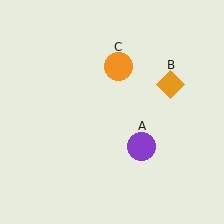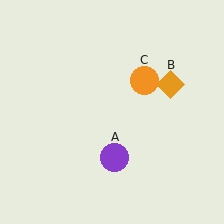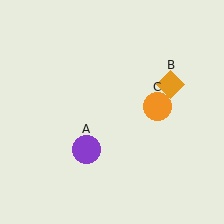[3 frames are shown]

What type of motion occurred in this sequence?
The purple circle (object A), orange circle (object C) rotated clockwise around the center of the scene.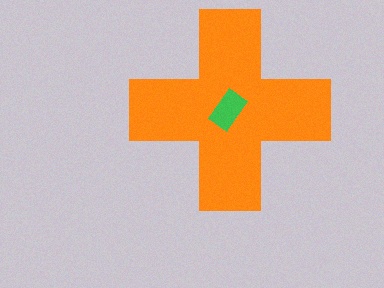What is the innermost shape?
The green rectangle.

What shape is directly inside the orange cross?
The green rectangle.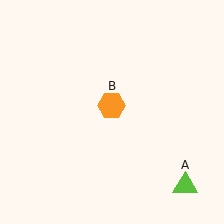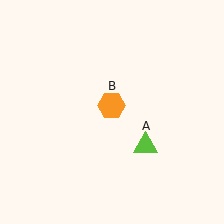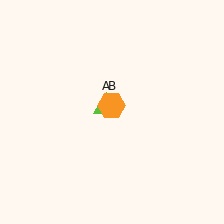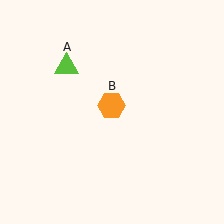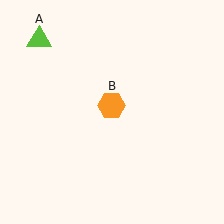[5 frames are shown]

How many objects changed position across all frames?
1 object changed position: lime triangle (object A).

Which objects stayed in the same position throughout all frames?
Orange hexagon (object B) remained stationary.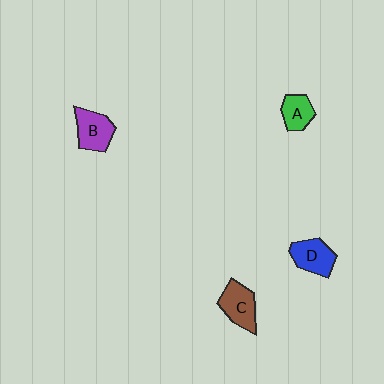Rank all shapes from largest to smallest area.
From largest to smallest: C (brown), B (purple), D (blue), A (green).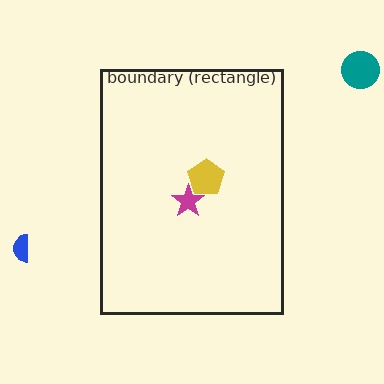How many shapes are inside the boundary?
2 inside, 2 outside.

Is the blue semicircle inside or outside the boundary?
Outside.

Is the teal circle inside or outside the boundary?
Outside.